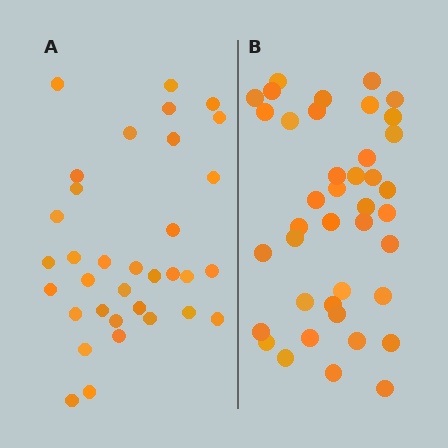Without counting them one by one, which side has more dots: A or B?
Region B (the right region) has more dots.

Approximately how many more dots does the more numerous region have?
Region B has about 6 more dots than region A.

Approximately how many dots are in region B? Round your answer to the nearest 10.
About 40 dots.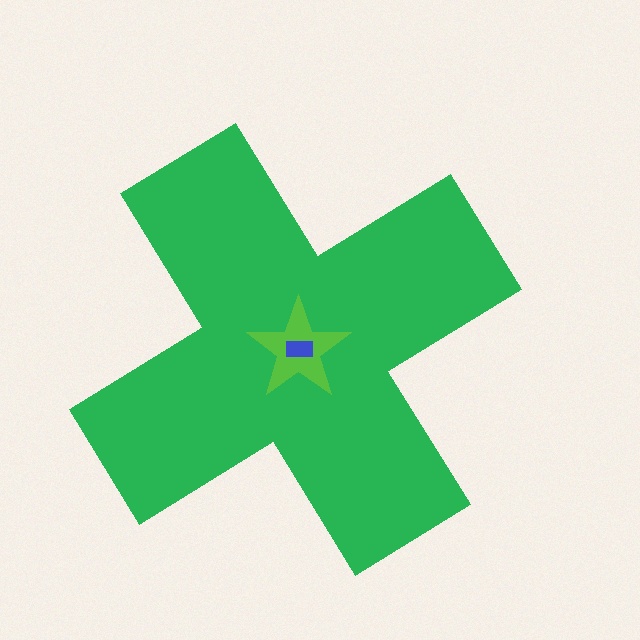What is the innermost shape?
The blue rectangle.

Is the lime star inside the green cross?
Yes.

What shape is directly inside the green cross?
The lime star.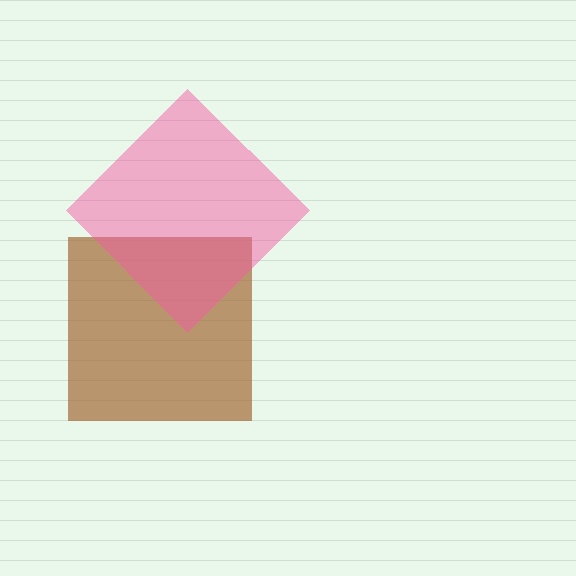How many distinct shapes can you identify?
There are 2 distinct shapes: a brown square, a pink diamond.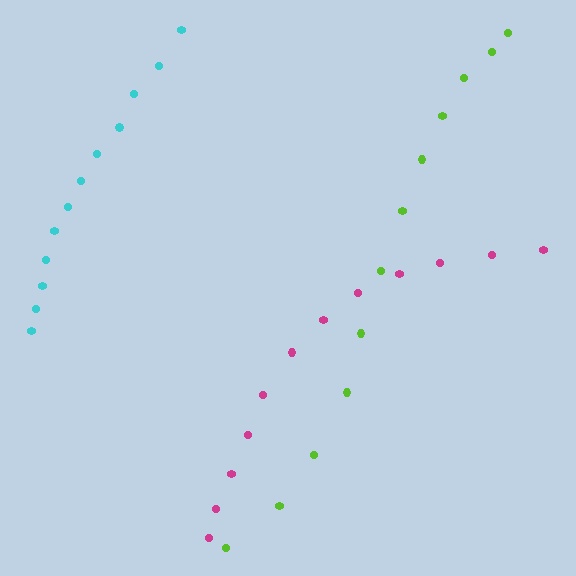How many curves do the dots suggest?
There are 3 distinct paths.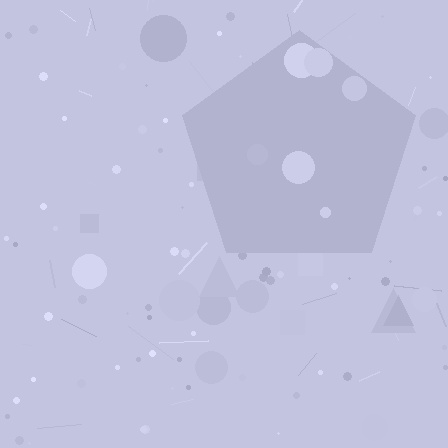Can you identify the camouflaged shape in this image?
The camouflaged shape is a pentagon.